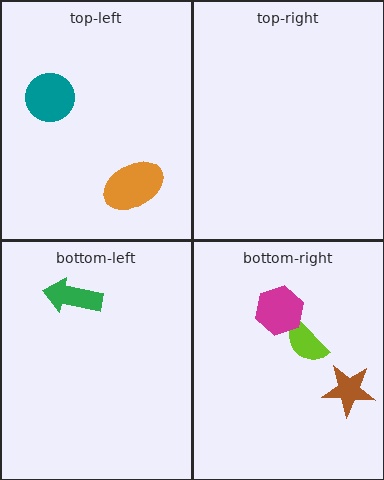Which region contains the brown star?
The bottom-right region.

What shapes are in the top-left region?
The orange ellipse, the teal circle.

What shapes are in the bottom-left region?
The green arrow.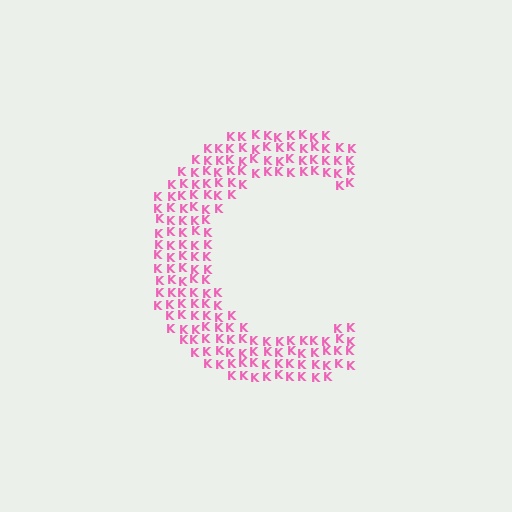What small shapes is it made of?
It is made of small letter K's.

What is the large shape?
The large shape is the letter C.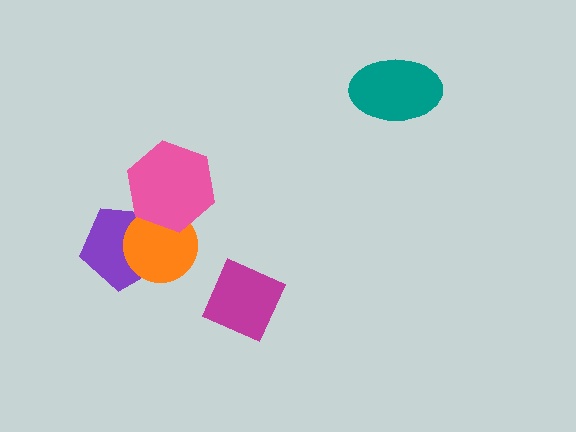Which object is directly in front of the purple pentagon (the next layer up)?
The orange circle is directly in front of the purple pentagon.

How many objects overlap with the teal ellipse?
0 objects overlap with the teal ellipse.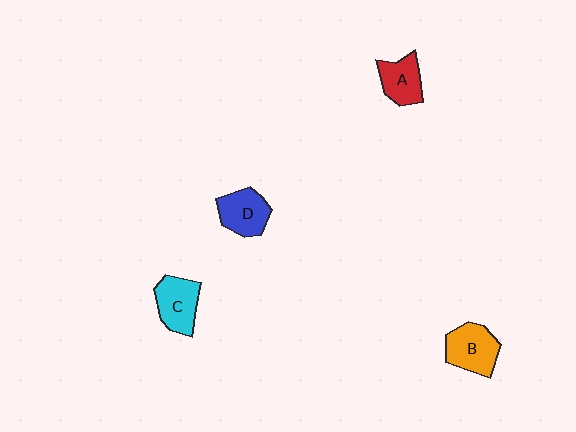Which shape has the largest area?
Shape B (orange).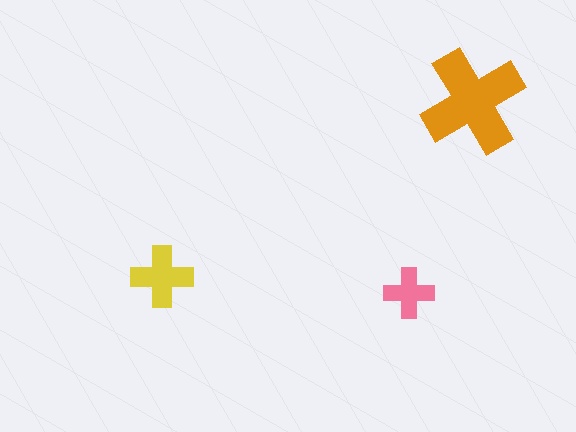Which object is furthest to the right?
The orange cross is rightmost.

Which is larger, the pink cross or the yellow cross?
The yellow one.